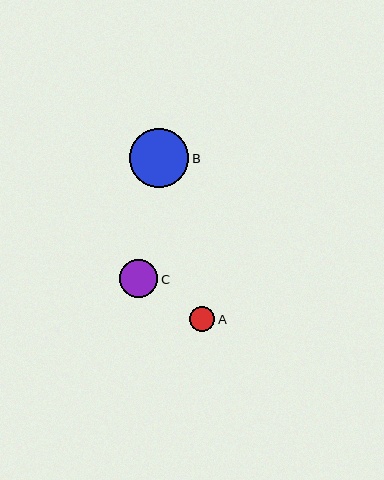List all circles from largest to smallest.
From largest to smallest: B, C, A.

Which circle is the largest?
Circle B is the largest with a size of approximately 59 pixels.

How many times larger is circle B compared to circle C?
Circle B is approximately 1.5 times the size of circle C.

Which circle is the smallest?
Circle A is the smallest with a size of approximately 25 pixels.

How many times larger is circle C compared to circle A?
Circle C is approximately 1.5 times the size of circle A.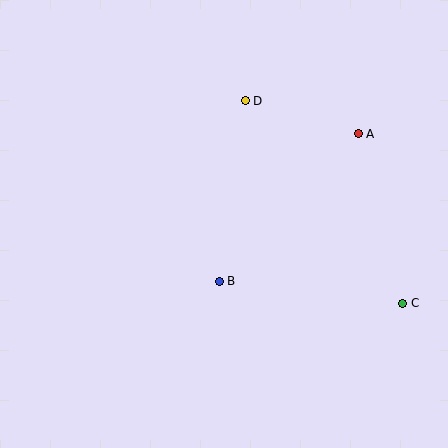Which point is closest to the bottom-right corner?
Point C is closest to the bottom-right corner.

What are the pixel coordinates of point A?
Point A is at (358, 134).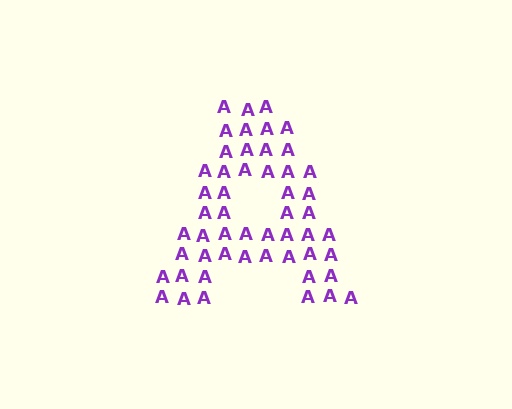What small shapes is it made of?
It is made of small letter A's.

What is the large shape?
The large shape is the letter A.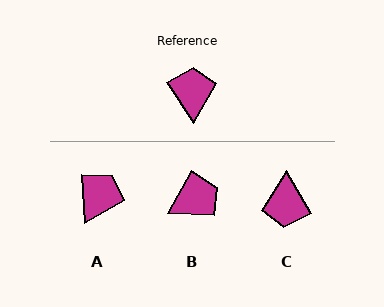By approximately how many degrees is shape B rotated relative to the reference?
Approximately 62 degrees clockwise.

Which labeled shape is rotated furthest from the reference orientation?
C, about 178 degrees away.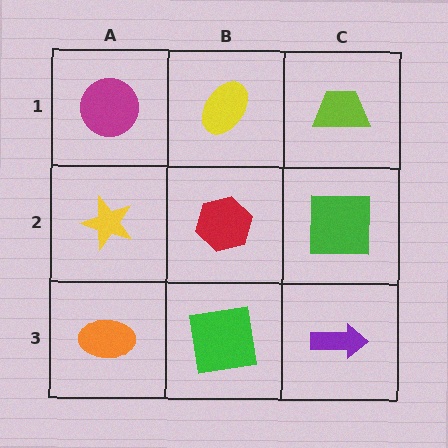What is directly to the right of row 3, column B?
A purple arrow.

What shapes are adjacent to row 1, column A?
A yellow star (row 2, column A), a yellow ellipse (row 1, column B).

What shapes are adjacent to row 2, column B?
A yellow ellipse (row 1, column B), a green square (row 3, column B), a yellow star (row 2, column A), a green square (row 2, column C).